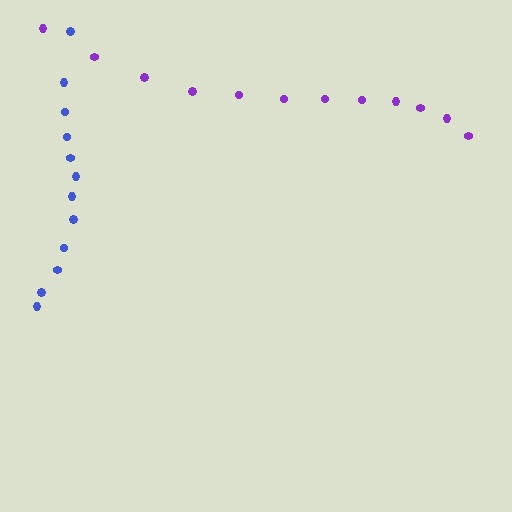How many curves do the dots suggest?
There are 2 distinct paths.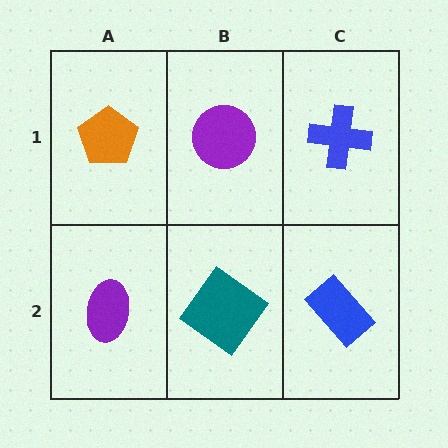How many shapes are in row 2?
3 shapes.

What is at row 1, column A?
An orange pentagon.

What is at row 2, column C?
A blue rectangle.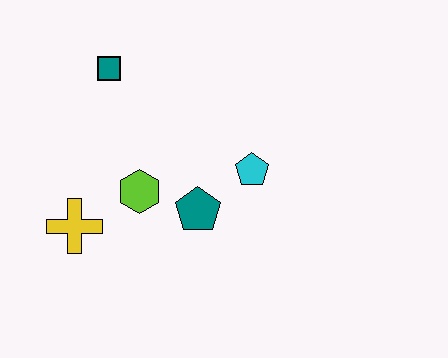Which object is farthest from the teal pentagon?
The teal square is farthest from the teal pentagon.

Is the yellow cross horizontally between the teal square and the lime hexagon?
No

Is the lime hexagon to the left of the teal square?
No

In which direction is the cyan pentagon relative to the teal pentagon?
The cyan pentagon is to the right of the teal pentagon.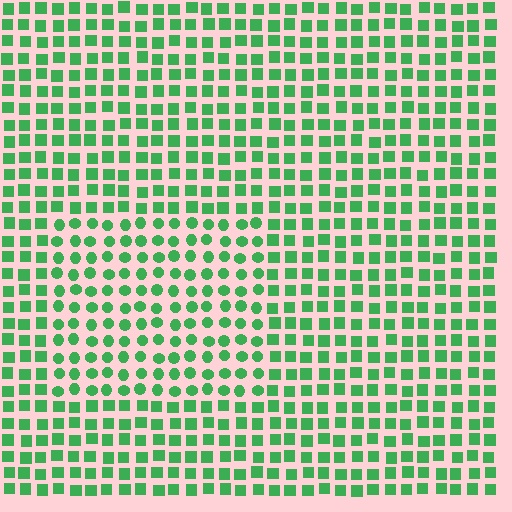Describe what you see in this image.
The image is filled with small green elements arranged in a uniform grid. A rectangle-shaped region contains circles, while the surrounding area contains squares. The boundary is defined purely by the change in element shape.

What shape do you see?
I see a rectangle.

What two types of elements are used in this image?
The image uses circles inside the rectangle region and squares outside it.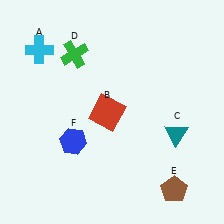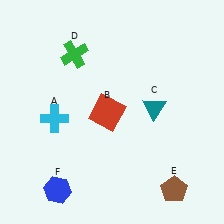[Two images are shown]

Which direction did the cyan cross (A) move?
The cyan cross (A) moved down.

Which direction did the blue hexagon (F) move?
The blue hexagon (F) moved down.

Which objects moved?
The objects that moved are: the cyan cross (A), the teal triangle (C), the blue hexagon (F).